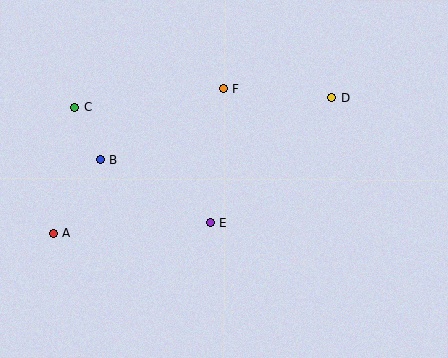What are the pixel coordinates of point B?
Point B is at (101, 159).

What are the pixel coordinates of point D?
Point D is at (332, 98).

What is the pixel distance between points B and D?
The distance between B and D is 239 pixels.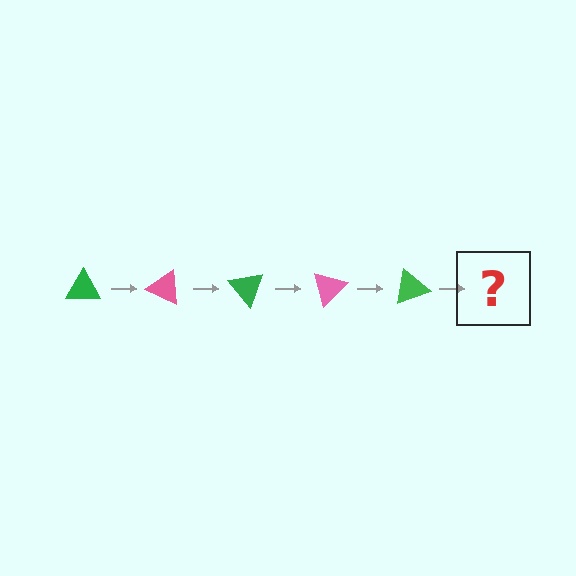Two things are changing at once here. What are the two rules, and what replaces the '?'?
The two rules are that it rotates 25 degrees each step and the color cycles through green and pink. The '?' should be a pink triangle, rotated 125 degrees from the start.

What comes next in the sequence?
The next element should be a pink triangle, rotated 125 degrees from the start.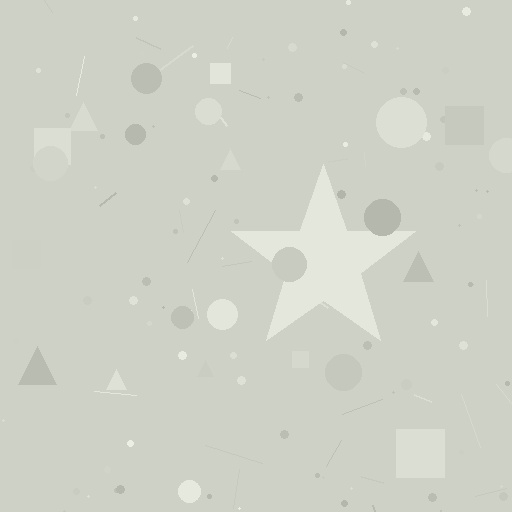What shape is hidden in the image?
A star is hidden in the image.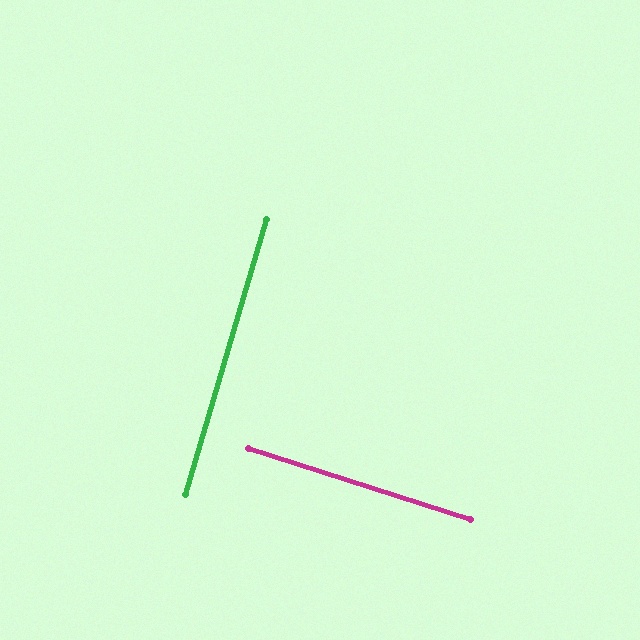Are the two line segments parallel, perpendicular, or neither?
Perpendicular — they meet at approximately 89°.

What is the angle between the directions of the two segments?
Approximately 89 degrees.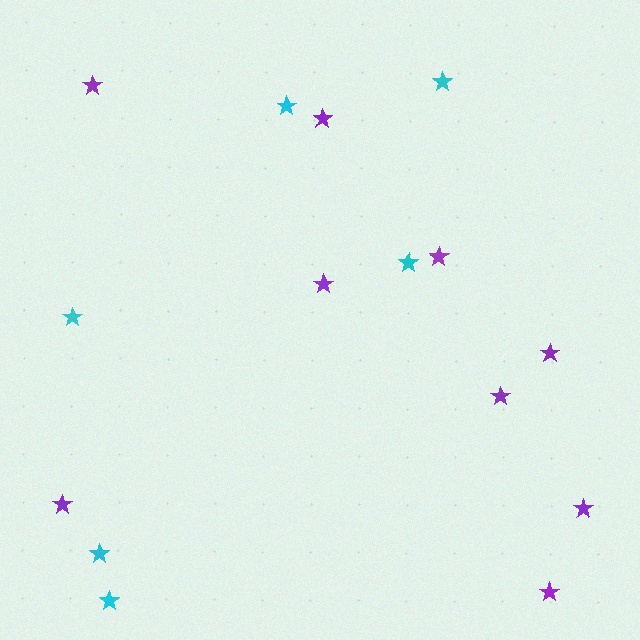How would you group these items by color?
There are 2 groups: one group of purple stars (9) and one group of cyan stars (6).